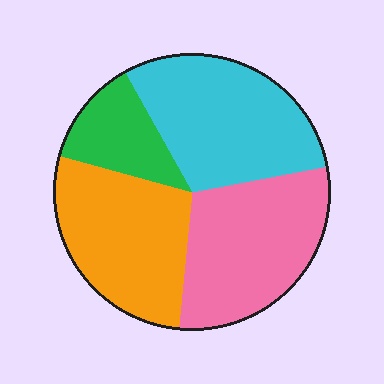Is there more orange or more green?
Orange.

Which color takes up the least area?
Green, at roughly 15%.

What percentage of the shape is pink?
Pink covers about 30% of the shape.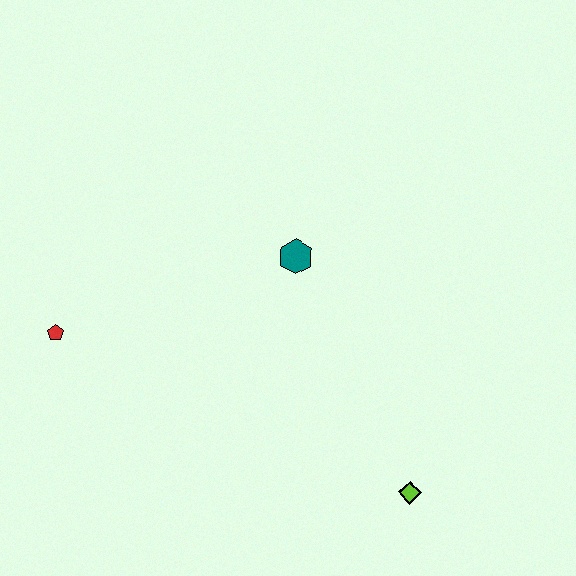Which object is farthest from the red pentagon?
The lime diamond is farthest from the red pentagon.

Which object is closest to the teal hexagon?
The red pentagon is closest to the teal hexagon.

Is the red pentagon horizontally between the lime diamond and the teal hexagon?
No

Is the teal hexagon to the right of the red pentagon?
Yes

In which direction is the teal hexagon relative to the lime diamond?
The teal hexagon is above the lime diamond.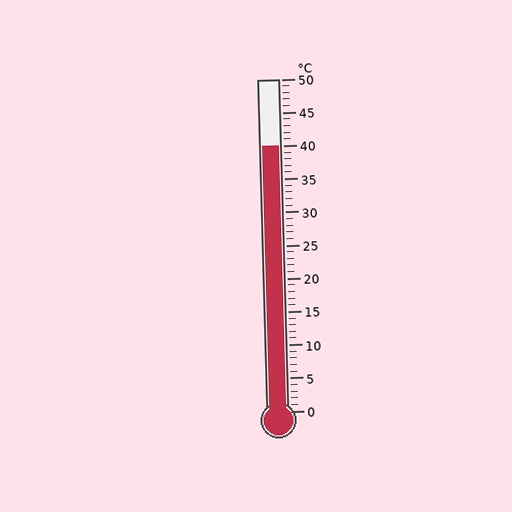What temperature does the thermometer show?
The thermometer shows approximately 40°C.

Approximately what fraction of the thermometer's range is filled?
The thermometer is filled to approximately 80% of its range.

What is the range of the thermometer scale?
The thermometer scale ranges from 0°C to 50°C.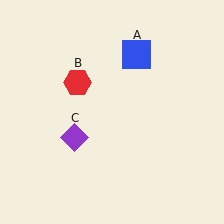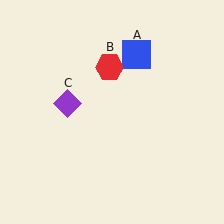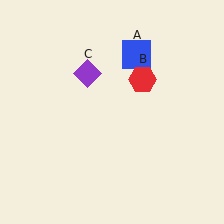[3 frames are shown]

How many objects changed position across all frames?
2 objects changed position: red hexagon (object B), purple diamond (object C).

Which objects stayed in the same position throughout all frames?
Blue square (object A) remained stationary.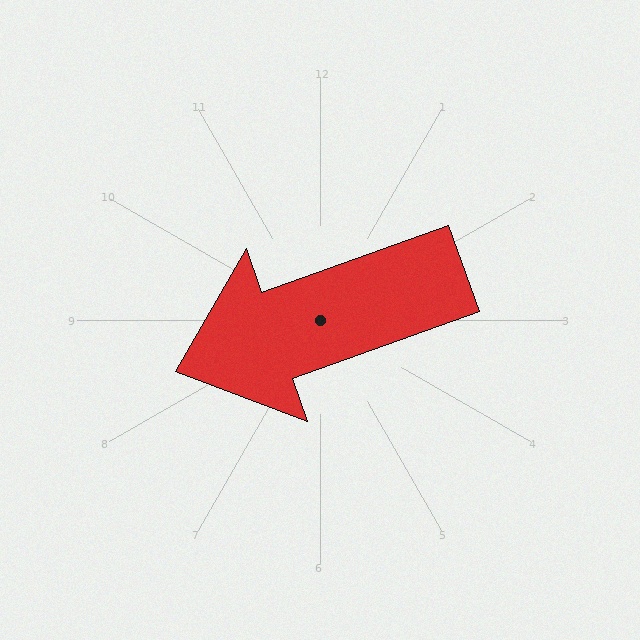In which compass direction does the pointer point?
West.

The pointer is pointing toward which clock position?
Roughly 8 o'clock.